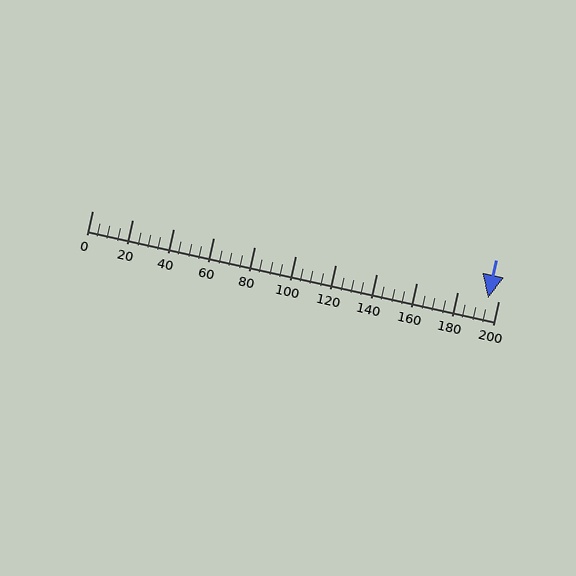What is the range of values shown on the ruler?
The ruler shows values from 0 to 200.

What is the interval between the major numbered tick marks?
The major tick marks are spaced 20 units apart.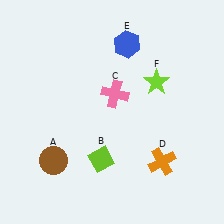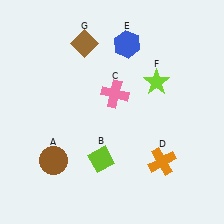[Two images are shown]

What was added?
A brown diamond (G) was added in Image 2.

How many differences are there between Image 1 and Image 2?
There is 1 difference between the two images.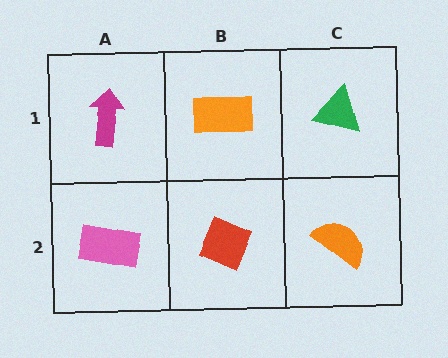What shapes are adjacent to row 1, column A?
A pink rectangle (row 2, column A), an orange rectangle (row 1, column B).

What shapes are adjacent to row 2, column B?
An orange rectangle (row 1, column B), a pink rectangle (row 2, column A), an orange semicircle (row 2, column C).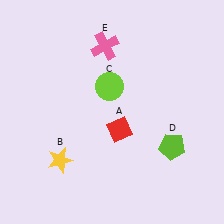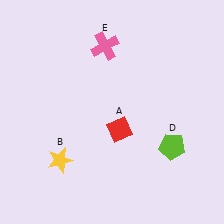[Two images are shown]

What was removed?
The lime circle (C) was removed in Image 2.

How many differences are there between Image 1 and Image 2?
There is 1 difference between the two images.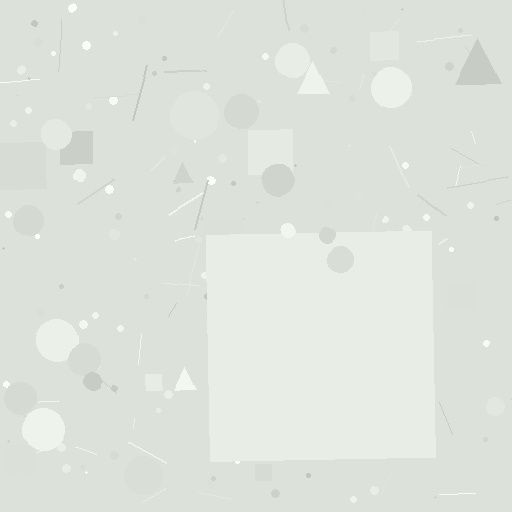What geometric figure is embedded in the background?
A square is embedded in the background.